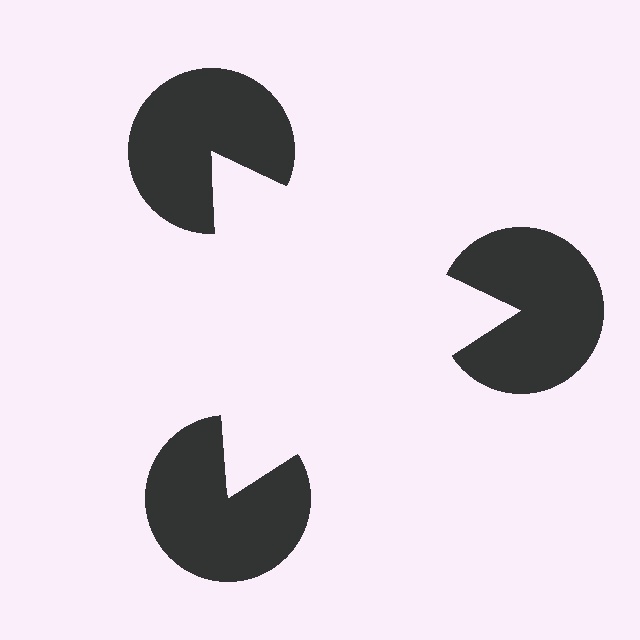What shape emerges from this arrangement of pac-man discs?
An illusory triangle — its edges are inferred from the aligned wedge cuts in the pac-man discs, not physically drawn.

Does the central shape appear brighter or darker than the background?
It typically appears slightly brighter than the background, even though no actual brightness change is drawn.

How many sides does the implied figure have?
3 sides.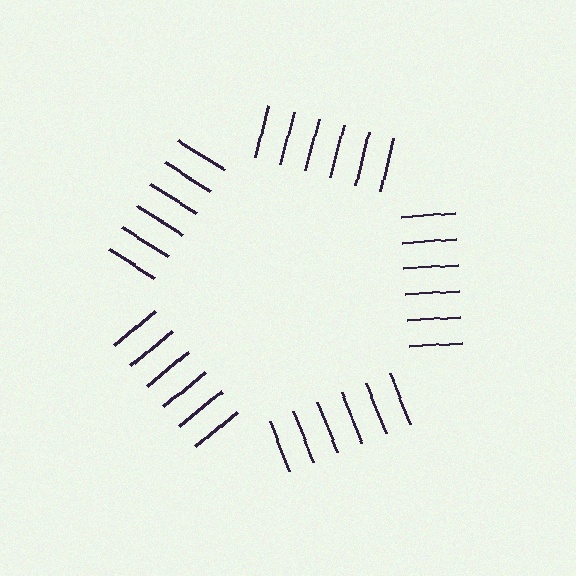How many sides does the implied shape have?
5 sides — the line-ends trace a pentagon.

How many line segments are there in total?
30 — 6 along each of the 5 edges.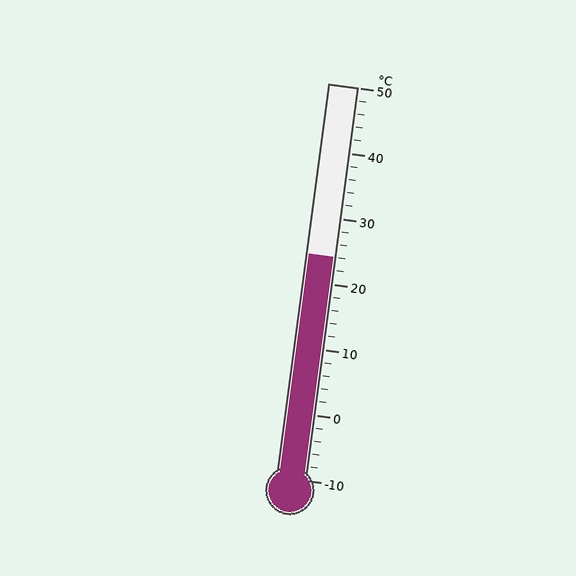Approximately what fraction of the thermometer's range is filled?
The thermometer is filled to approximately 55% of its range.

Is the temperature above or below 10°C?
The temperature is above 10°C.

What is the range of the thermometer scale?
The thermometer scale ranges from -10°C to 50°C.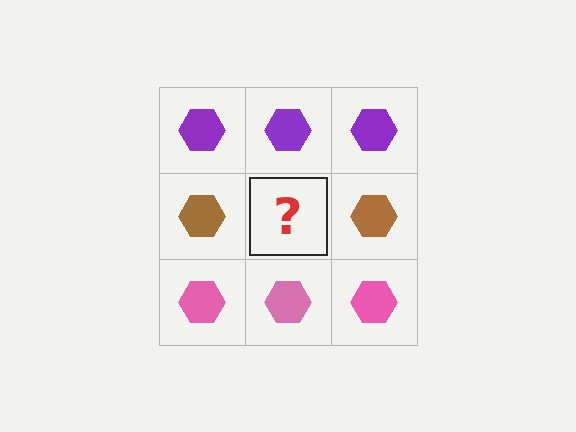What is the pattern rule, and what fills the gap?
The rule is that each row has a consistent color. The gap should be filled with a brown hexagon.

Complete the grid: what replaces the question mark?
The question mark should be replaced with a brown hexagon.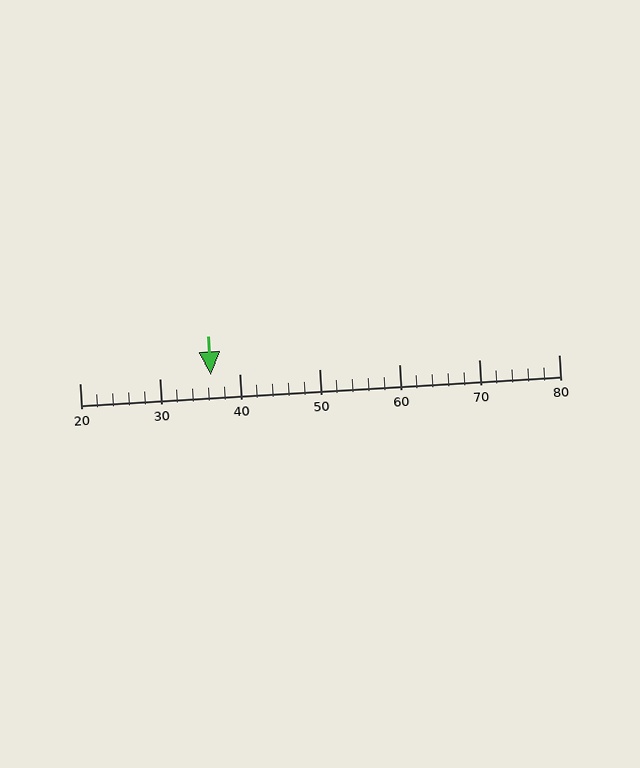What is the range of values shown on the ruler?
The ruler shows values from 20 to 80.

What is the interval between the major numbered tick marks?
The major tick marks are spaced 10 units apart.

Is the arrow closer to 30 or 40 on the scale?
The arrow is closer to 40.